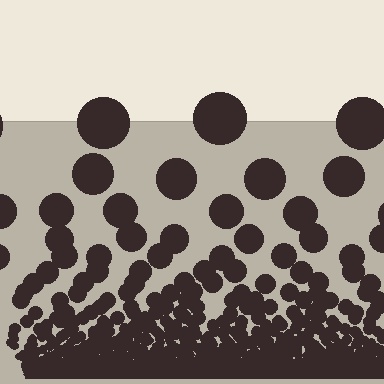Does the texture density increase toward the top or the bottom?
Density increases toward the bottom.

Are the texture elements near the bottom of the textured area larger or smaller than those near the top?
Smaller. The gradient is inverted — elements near the bottom are smaller and denser.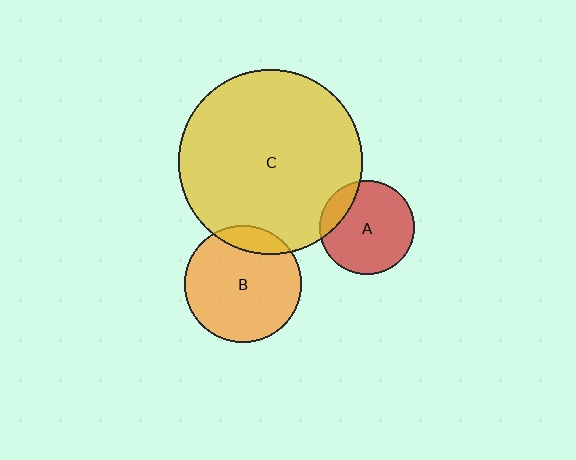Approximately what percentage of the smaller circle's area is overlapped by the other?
Approximately 15%.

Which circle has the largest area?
Circle C (yellow).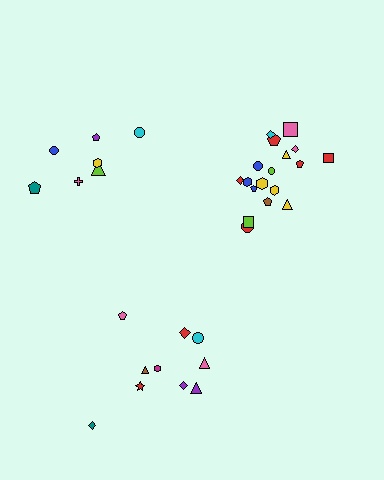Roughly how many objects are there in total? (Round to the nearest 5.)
Roughly 35 objects in total.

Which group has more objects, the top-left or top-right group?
The top-right group.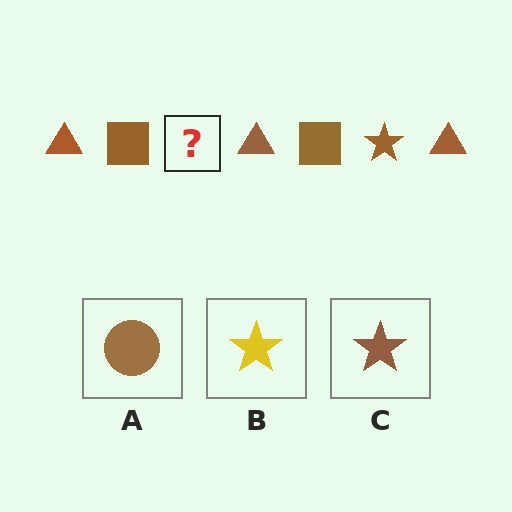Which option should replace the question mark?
Option C.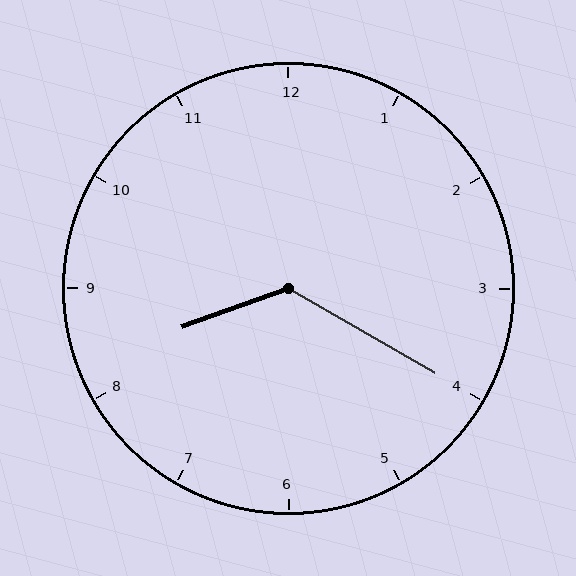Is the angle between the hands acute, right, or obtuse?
It is obtuse.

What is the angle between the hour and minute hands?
Approximately 130 degrees.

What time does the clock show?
8:20.